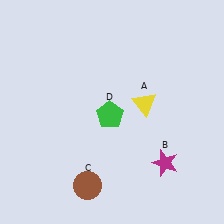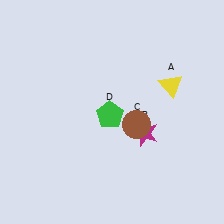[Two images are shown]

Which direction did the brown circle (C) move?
The brown circle (C) moved up.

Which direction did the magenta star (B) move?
The magenta star (B) moved up.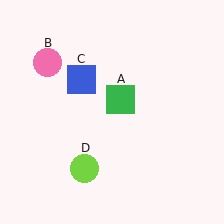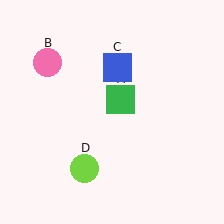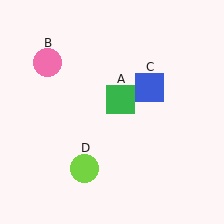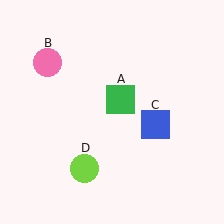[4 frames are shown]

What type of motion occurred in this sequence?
The blue square (object C) rotated clockwise around the center of the scene.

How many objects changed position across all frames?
1 object changed position: blue square (object C).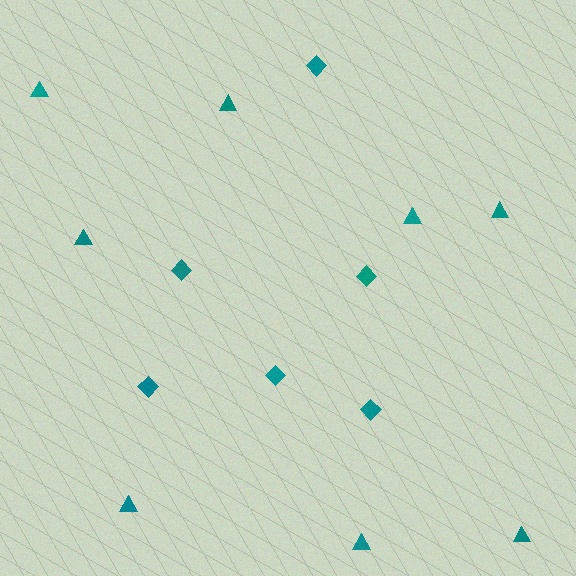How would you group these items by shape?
There are 2 groups: one group of diamonds (6) and one group of triangles (8).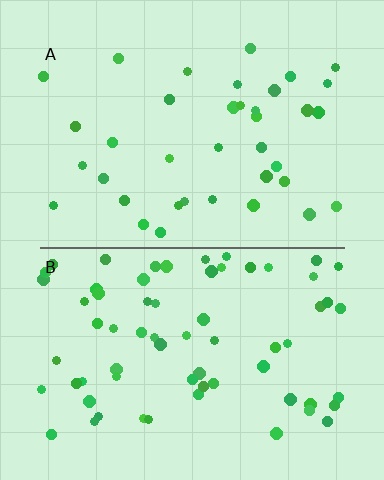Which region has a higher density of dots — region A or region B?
B (the bottom).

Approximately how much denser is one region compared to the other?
Approximately 1.8× — region B over region A.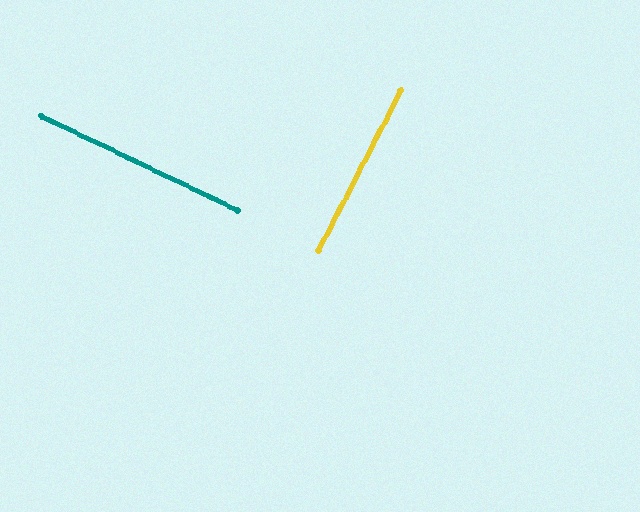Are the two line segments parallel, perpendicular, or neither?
Perpendicular — they meet at approximately 88°.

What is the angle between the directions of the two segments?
Approximately 88 degrees.